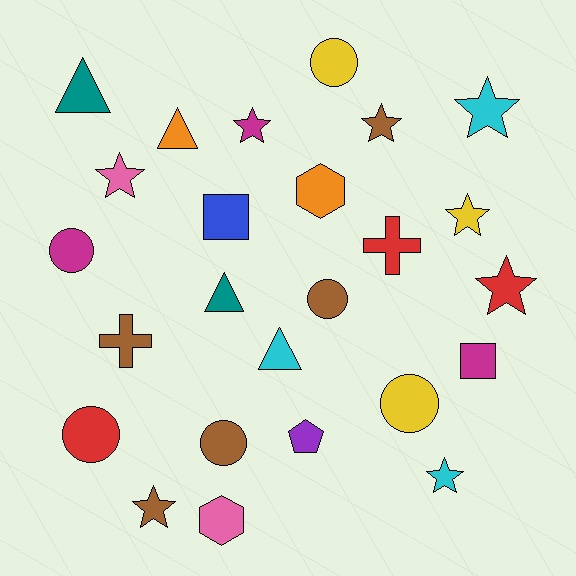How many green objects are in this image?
There are no green objects.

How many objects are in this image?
There are 25 objects.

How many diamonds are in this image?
There are no diamonds.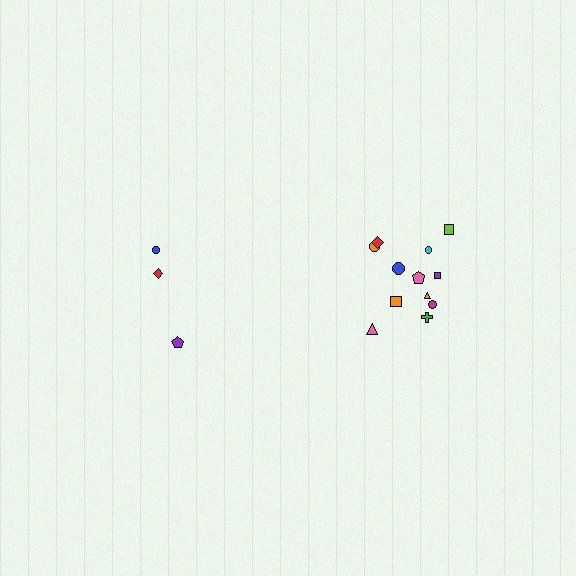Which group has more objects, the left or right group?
The right group.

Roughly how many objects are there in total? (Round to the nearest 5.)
Roughly 15 objects in total.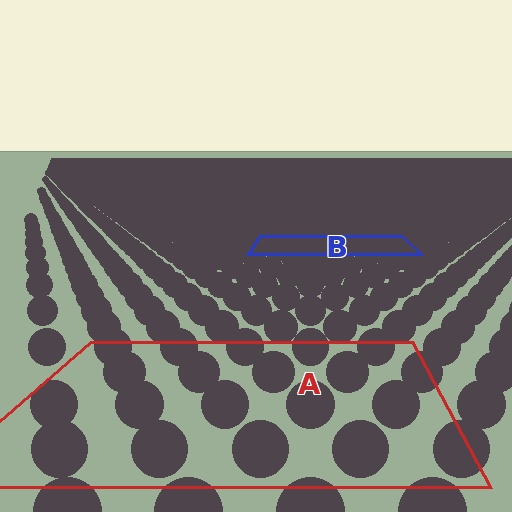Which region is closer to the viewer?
Region A is closer. The texture elements there are larger and more spread out.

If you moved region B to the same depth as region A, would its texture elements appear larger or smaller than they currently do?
They would appear larger. At a closer depth, the same texture elements are projected at a bigger on-screen size.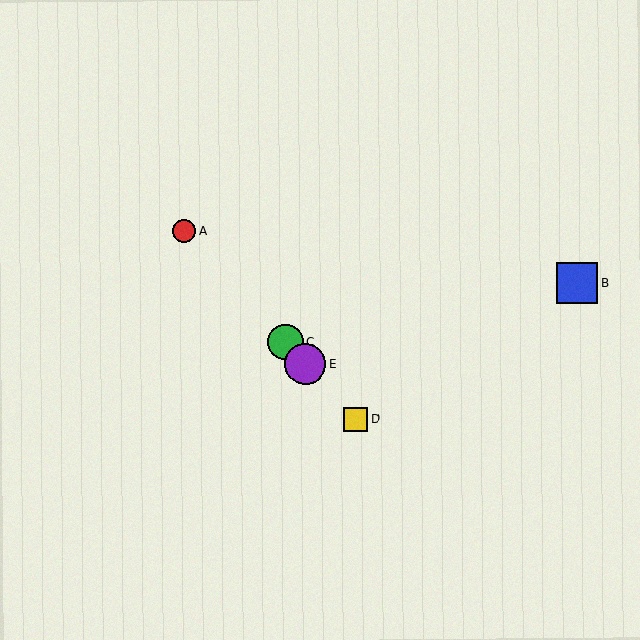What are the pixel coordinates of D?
Object D is at (355, 419).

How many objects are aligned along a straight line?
4 objects (A, C, D, E) are aligned along a straight line.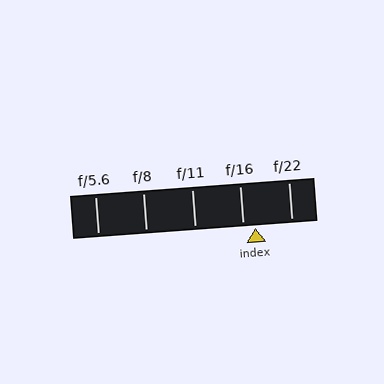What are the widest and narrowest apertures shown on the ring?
The widest aperture shown is f/5.6 and the narrowest is f/22.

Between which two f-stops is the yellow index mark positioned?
The index mark is between f/16 and f/22.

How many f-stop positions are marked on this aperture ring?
There are 5 f-stop positions marked.